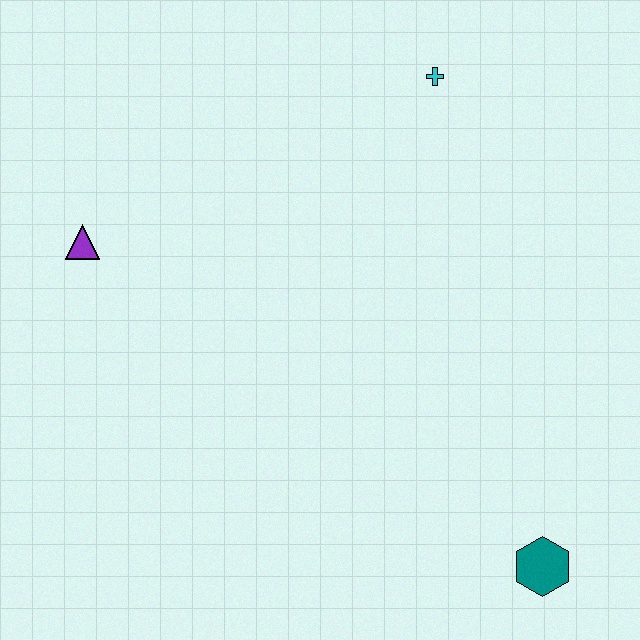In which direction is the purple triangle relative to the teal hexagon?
The purple triangle is to the left of the teal hexagon.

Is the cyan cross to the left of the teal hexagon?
Yes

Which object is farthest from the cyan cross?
The teal hexagon is farthest from the cyan cross.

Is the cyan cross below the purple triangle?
No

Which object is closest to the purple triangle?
The cyan cross is closest to the purple triangle.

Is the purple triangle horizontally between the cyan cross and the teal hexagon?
No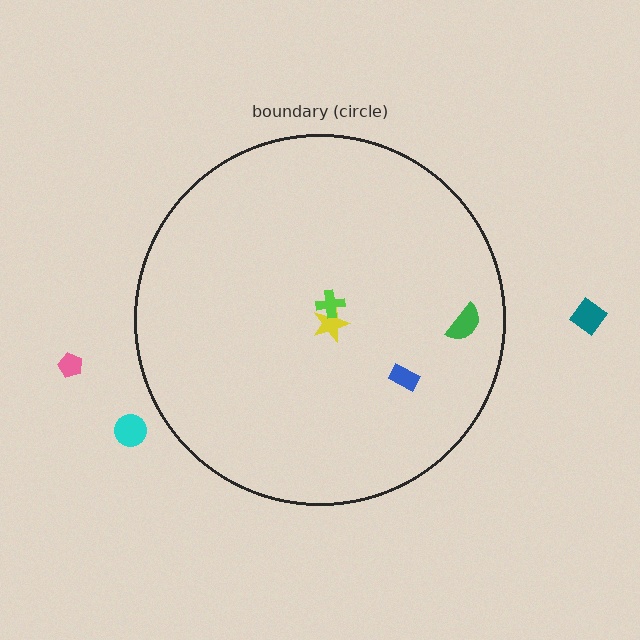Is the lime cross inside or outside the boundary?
Inside.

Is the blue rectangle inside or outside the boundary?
Inside.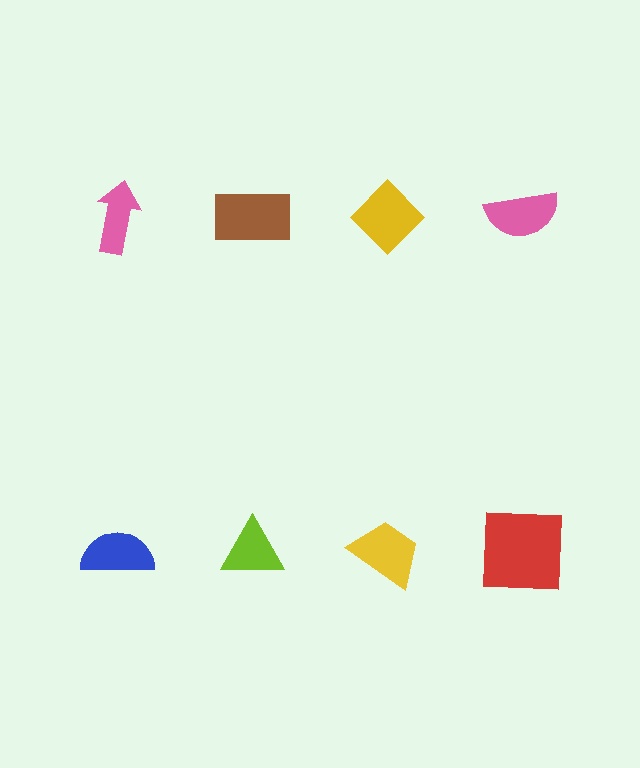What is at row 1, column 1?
A pink arrow.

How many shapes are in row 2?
4 shapes.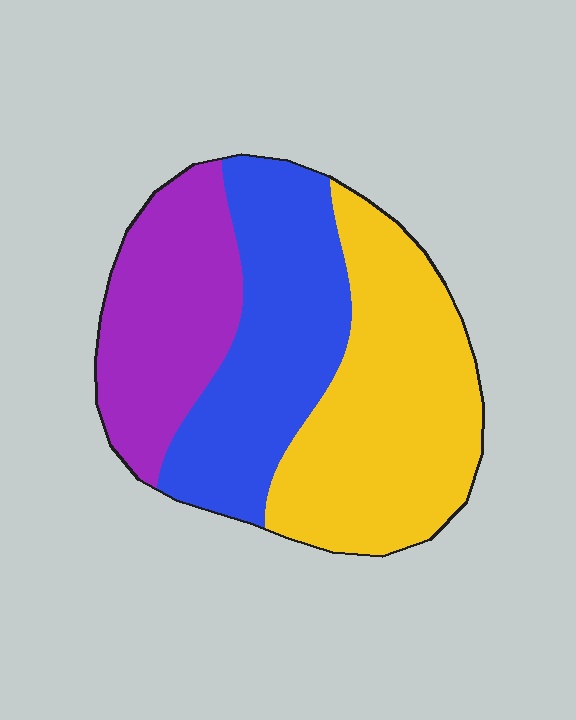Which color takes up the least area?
Purple, at roughly 25%.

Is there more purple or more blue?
Blue.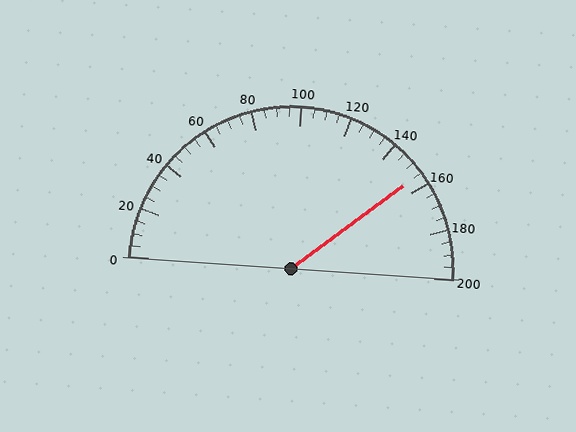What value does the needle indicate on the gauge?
The needle indicates approximately 155.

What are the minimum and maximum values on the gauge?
The gauge ranges from 0 to 200.